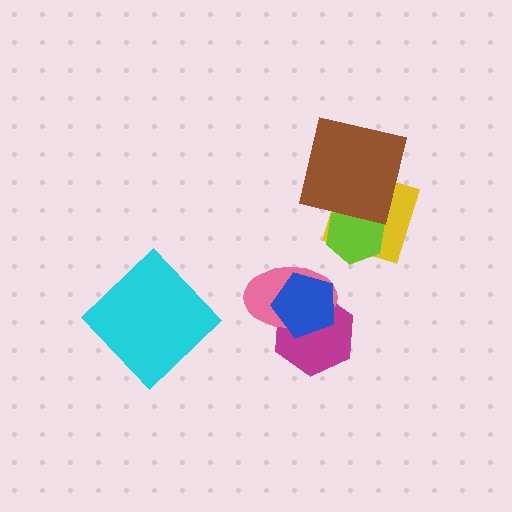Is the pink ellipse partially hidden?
Yes, it is partially covered by another shape.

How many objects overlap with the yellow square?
2 objects overlap with the yellow square.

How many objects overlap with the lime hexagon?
2 objects overlap with the lime hexagon.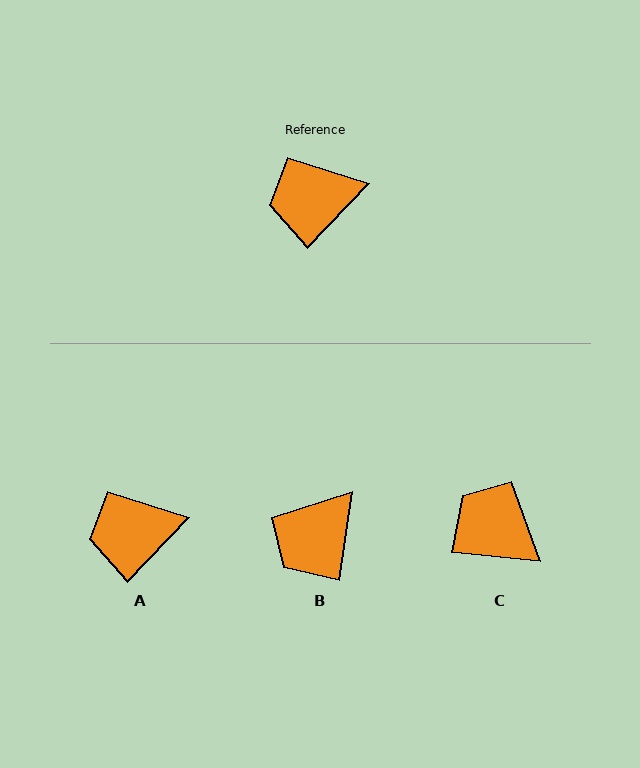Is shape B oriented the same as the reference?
No, it is off by about 35 degrees.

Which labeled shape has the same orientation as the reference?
A.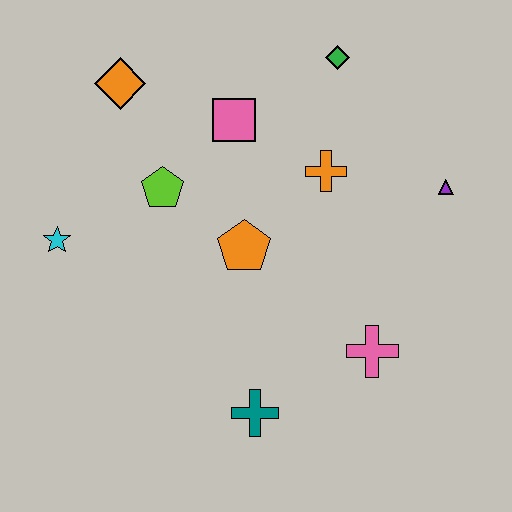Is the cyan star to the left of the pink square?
Yes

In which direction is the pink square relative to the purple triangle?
The pink square is to the left of the purple triangle.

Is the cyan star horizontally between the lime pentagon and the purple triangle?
No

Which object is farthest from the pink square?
The teal cross is farthest from the pink square.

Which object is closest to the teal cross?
The pink cross is closest to the teal cross.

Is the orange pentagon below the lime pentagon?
Yes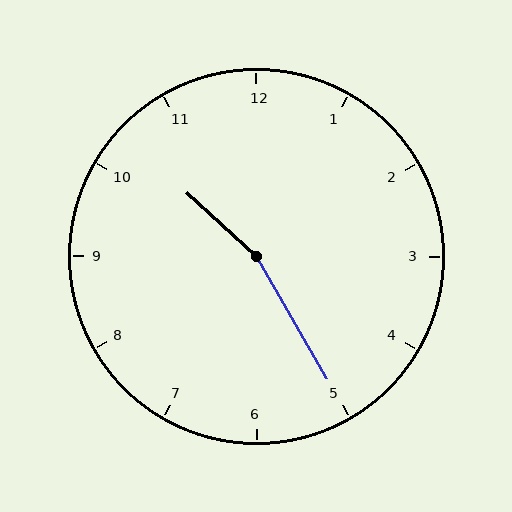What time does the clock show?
10:25.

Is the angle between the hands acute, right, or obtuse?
It is obtuse.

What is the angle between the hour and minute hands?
Approximately 162 degrees.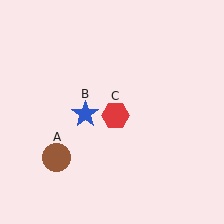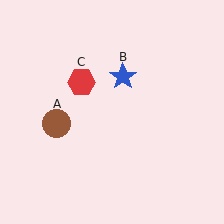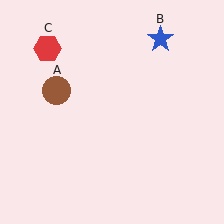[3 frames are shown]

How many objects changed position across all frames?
3 objects changed position: brown circle (object A), blue star (object B), red hexagon (object C).